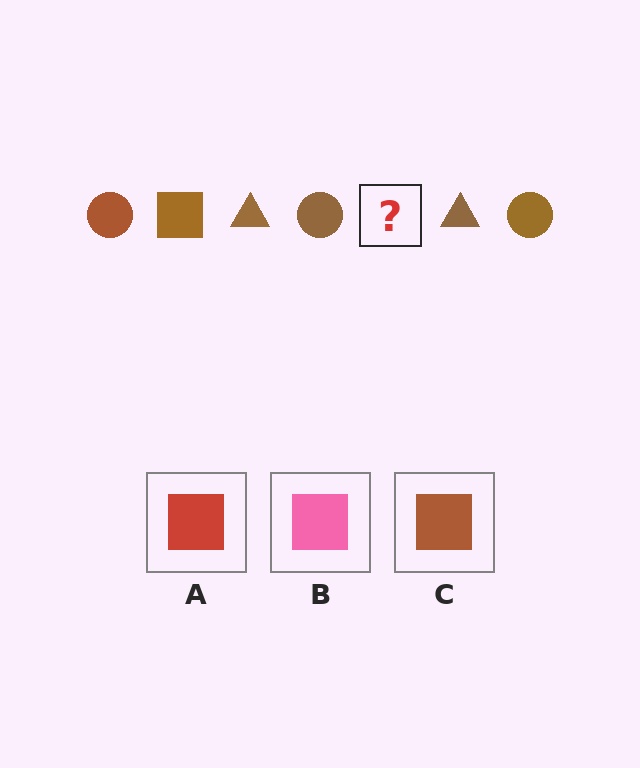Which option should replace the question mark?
Option C.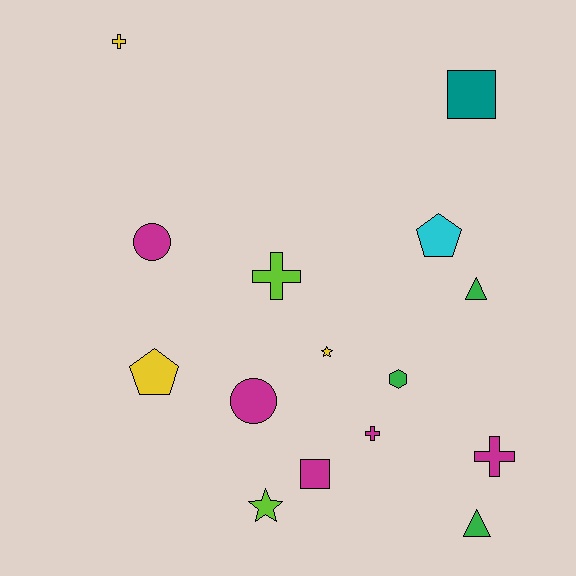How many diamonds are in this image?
There are no diamonds.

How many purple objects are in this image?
There are no purple objects.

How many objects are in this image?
There are 15 objects.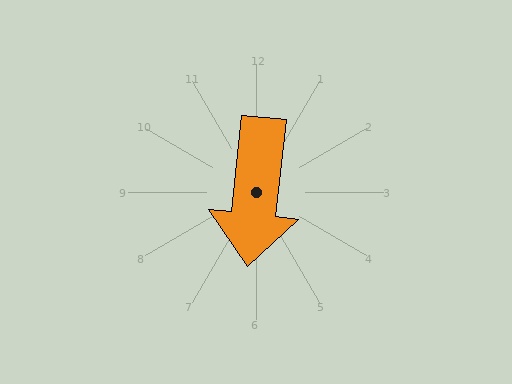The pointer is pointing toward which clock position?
Roughly 6 o'clock.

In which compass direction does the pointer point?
South.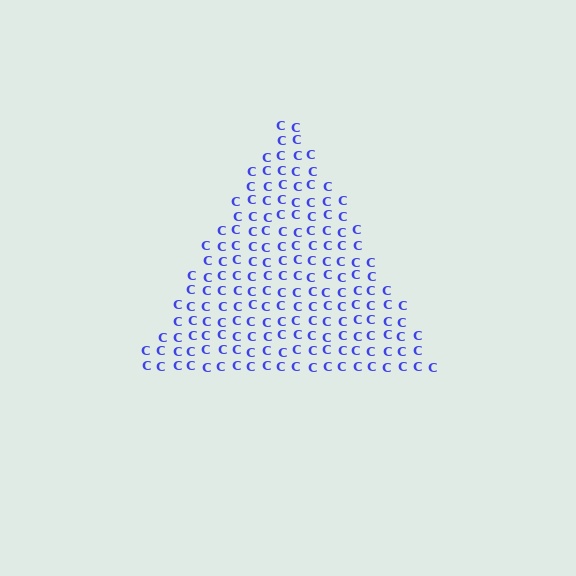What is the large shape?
The large shape is a triangle.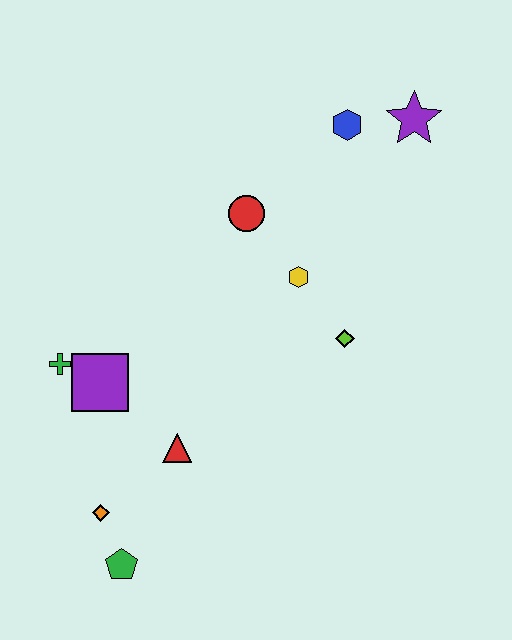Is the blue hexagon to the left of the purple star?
Yes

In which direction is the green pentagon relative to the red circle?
The green pentagon is below the red circle.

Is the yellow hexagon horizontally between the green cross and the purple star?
Yes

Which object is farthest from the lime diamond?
The green pentagon is farthest from the lime diamond.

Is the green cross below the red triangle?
No